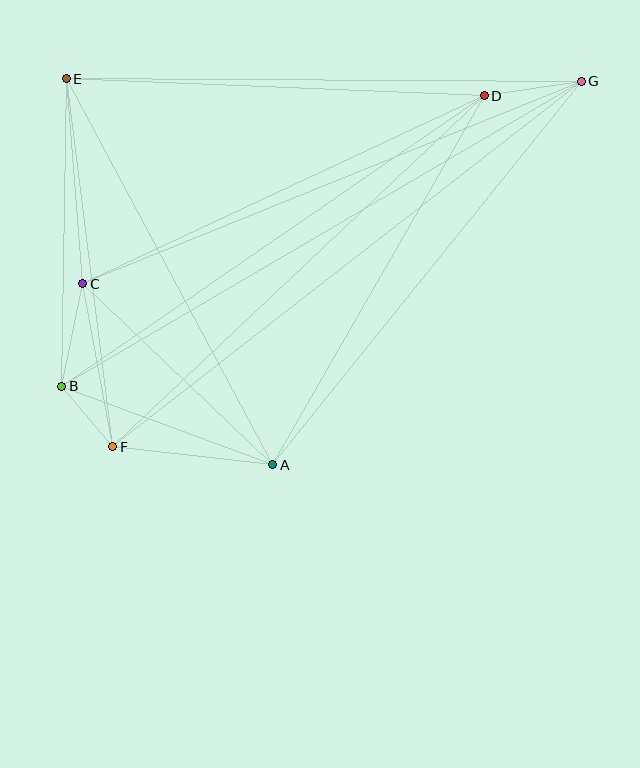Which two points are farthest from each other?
Points B and G are farthest from each other.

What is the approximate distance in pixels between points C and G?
The distance between C and G is approximately 538 pixels.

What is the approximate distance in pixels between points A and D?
The distance between A and D is approximately 425 pixels.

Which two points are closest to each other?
Points B and F are closest to each other.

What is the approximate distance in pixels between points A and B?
The distance between A and B is approximately 225 pixels.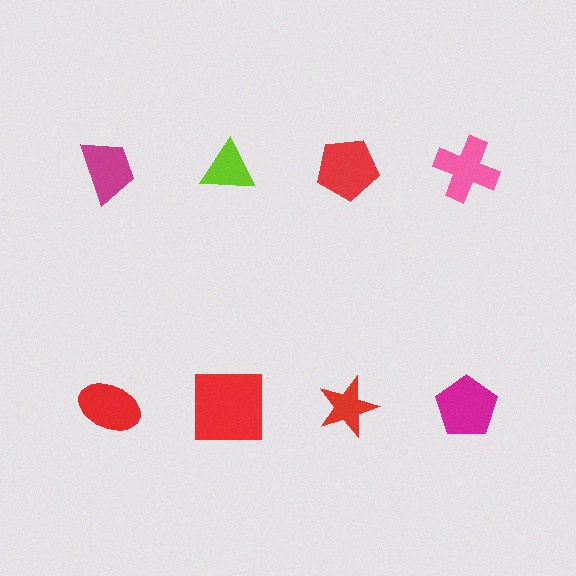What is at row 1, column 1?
A magenta trapezoid.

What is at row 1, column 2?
A lime triangle.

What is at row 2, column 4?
A magenta pentagon.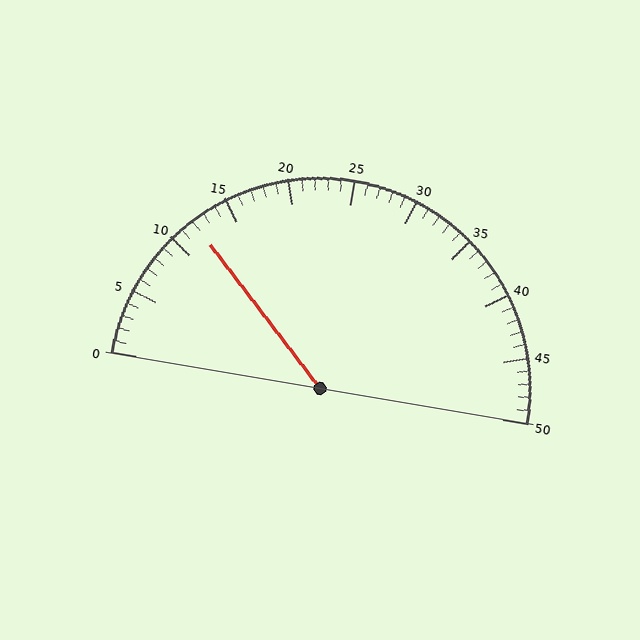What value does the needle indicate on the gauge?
The needle indicates approximately 12.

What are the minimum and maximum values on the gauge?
The gauge ranges from 0 to 50.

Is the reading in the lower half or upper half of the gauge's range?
The reading is in the lower half of the range (0 to 50).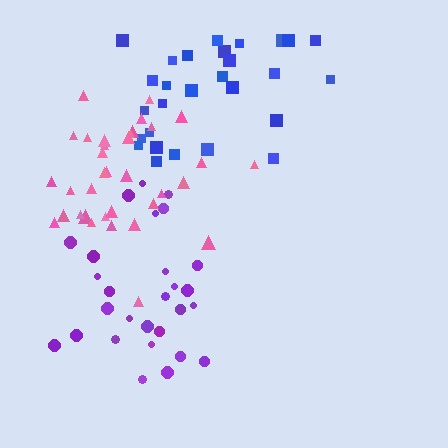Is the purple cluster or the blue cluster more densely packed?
Purple.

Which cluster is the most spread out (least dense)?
Blue.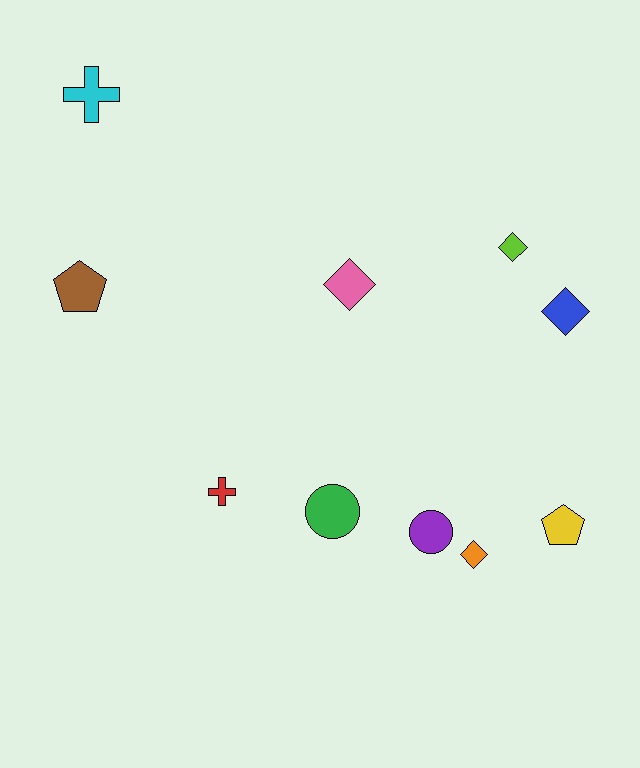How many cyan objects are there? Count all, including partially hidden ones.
There is 1 cyan object.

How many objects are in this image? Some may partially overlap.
There are 10 objects.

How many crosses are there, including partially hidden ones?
There are 2 crosses.